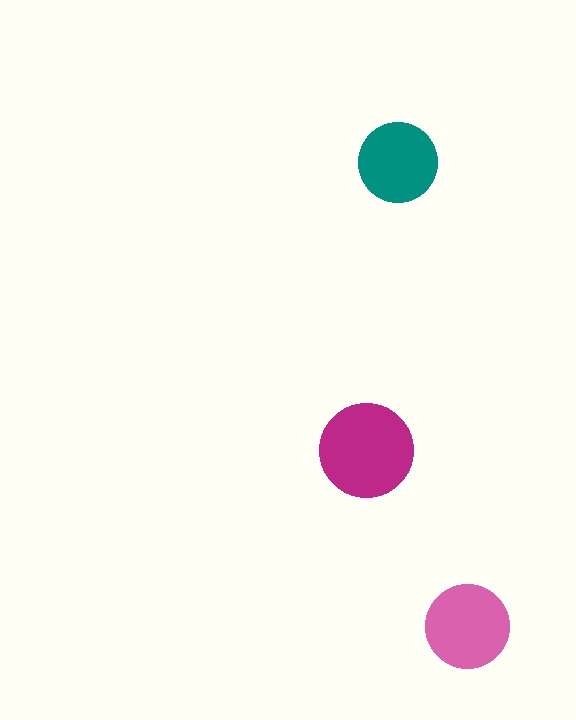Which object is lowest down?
The pink circle is bottommost.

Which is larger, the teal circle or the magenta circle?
The magenta one.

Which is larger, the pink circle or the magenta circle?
The magenta one.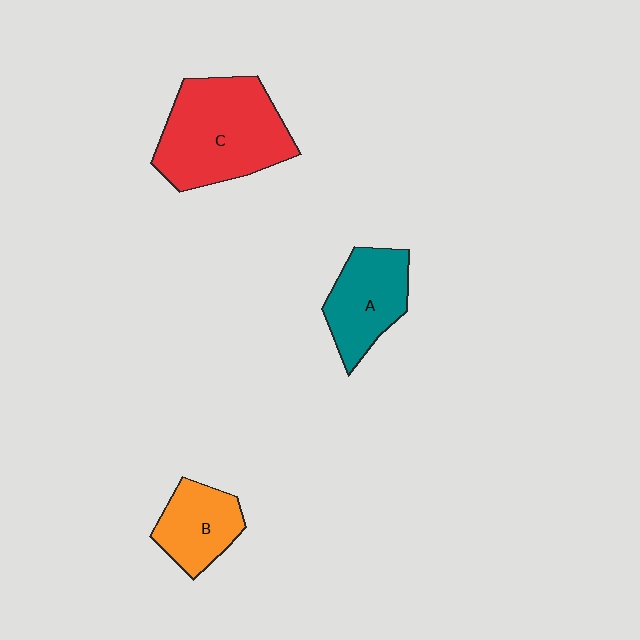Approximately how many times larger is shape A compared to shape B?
Approximately 1.2 times.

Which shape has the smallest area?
Shape B (orange).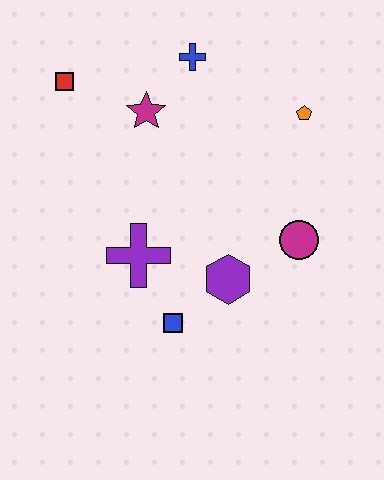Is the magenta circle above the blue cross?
No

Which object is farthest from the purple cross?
The orange pentagon is farthest from the purple cross.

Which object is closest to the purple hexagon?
The blue square is closest to the purple hexagon.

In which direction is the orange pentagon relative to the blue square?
The orange pentagon is above the blue square.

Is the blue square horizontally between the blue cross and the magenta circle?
No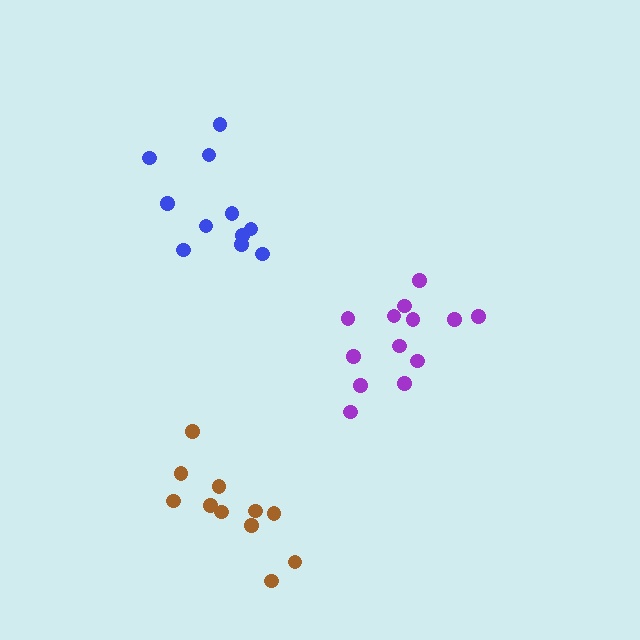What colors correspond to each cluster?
The clusters are colored: purple, brown, blue.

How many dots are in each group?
Group 1: 13 dots, Group 2: 11 dots, Group 3: 11 dots (35 total).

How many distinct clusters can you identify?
There are 3 distinct clusters.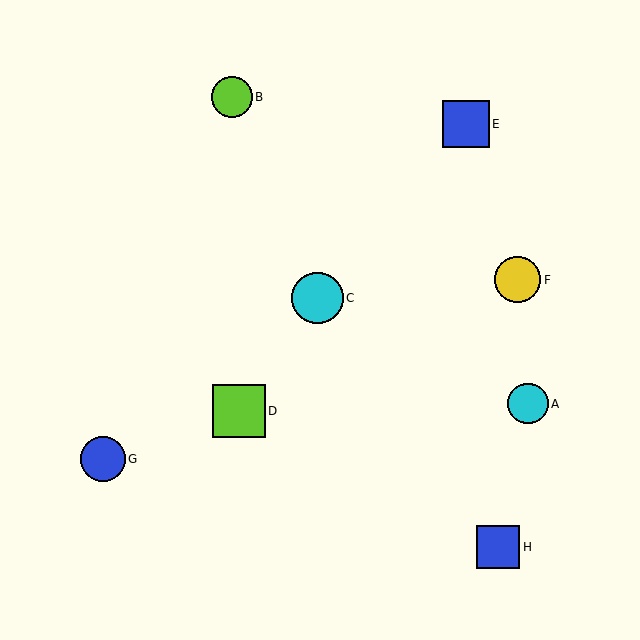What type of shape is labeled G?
Shape G is a blue circle.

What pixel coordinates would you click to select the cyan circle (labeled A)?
Click at (528, 404) to select the cyan circle A.